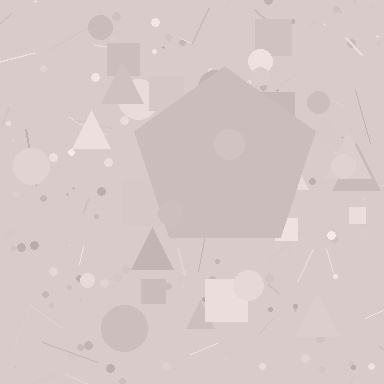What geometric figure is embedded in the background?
A pentagon is embedded in the background.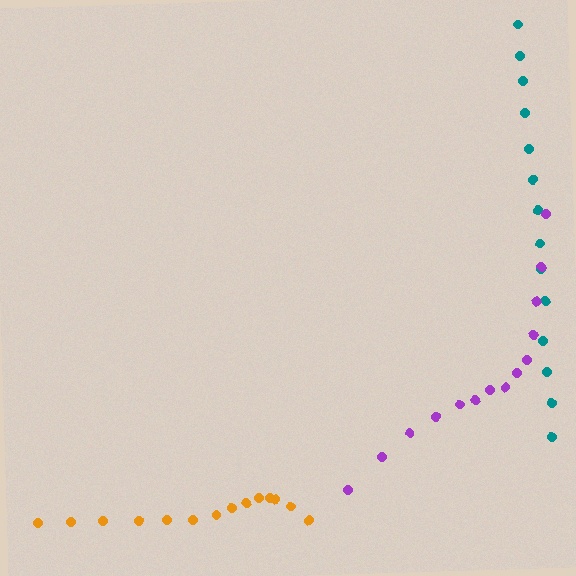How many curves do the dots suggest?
There are 3 distinct paths.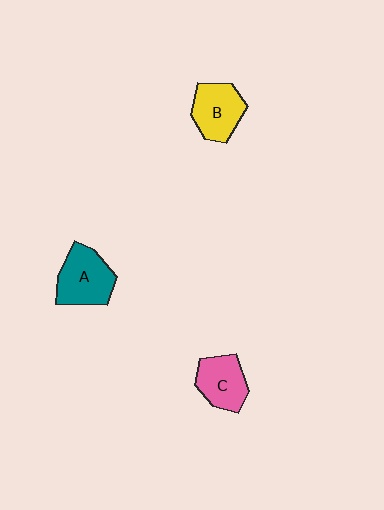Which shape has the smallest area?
Shape C (pink).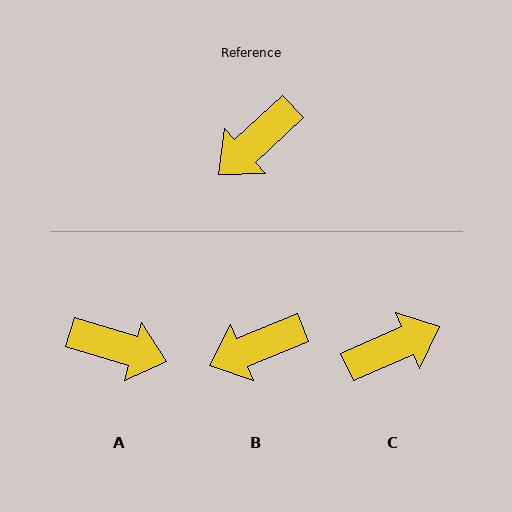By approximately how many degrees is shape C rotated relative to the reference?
Approximately 161 degrees counter-clockwise.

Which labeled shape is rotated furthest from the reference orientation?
C, about 161 degrees away.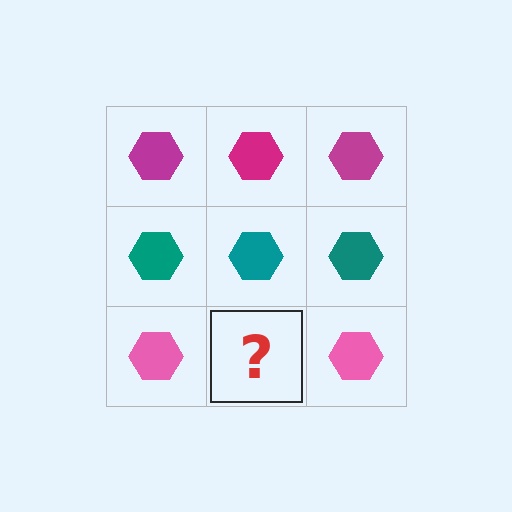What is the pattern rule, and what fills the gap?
The rule is that each row has a consistent color. The gap should be filled with a pink hexagon.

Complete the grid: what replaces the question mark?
The question mark should be replaced with a pink hexagon.